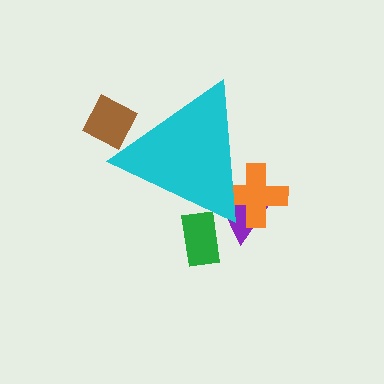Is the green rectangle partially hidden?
Yes, the green rectangle is partially hidden behind the cyan triangle.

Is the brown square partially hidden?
Yes, the brown square is partially hidden behind the cyan triangle.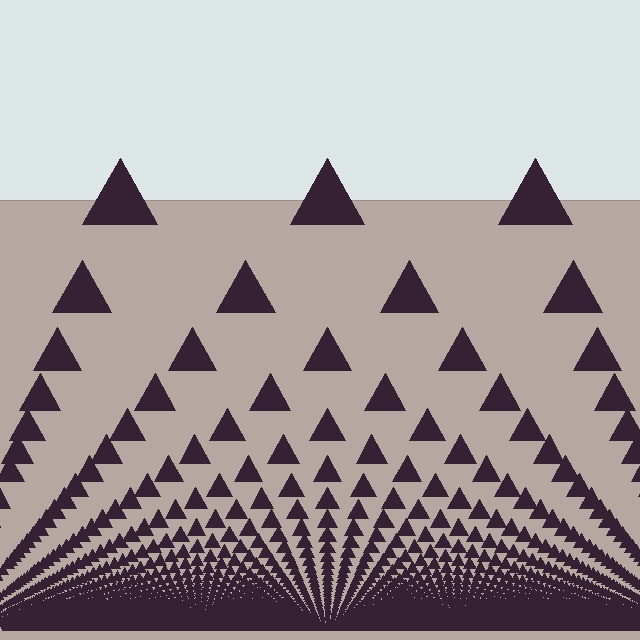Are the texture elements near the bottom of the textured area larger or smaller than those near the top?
Smaller. The gradient is inverted — elements near the bottom are smaller and denser.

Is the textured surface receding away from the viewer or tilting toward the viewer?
The surface appears to tilt toward the viewer. Texture elements get larger and sparser toward the top.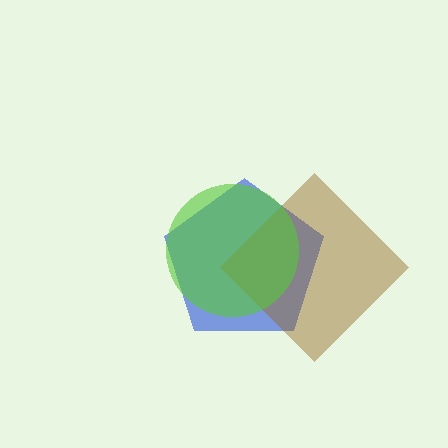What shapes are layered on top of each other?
The layered shapes are: a blue pentagon, a brown diamond, a lime circle.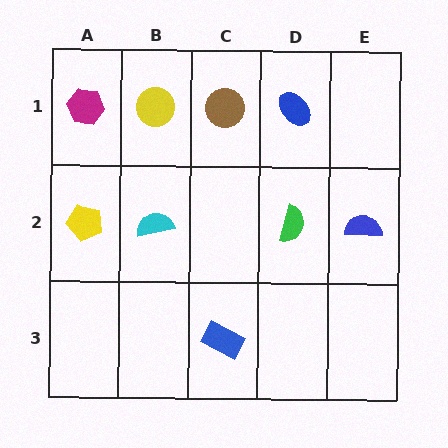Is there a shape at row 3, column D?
No, that cell is empty.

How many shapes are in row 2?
4 shapes.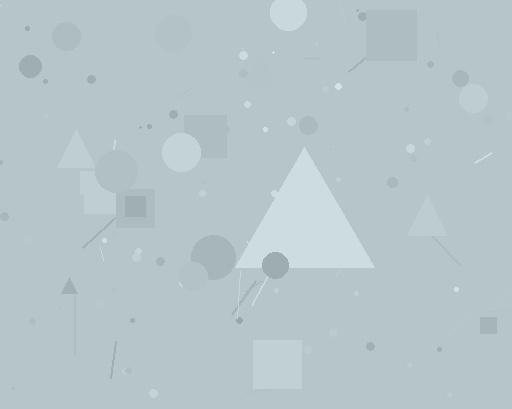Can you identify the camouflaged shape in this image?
The camouflaged shape is a triangle.